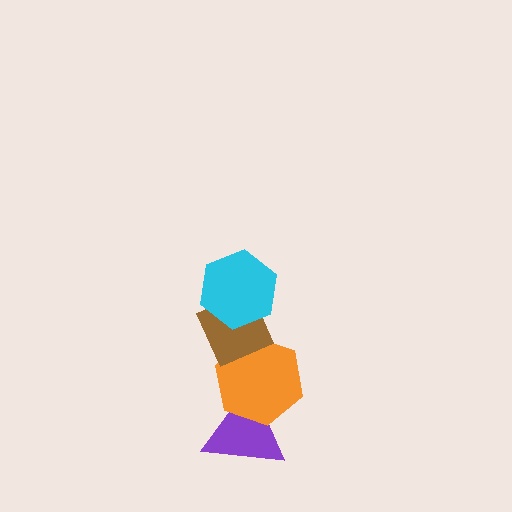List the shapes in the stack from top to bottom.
From top to bottom: the cyan hexagon, the brown diamond, the orange hexagon, the purple triangle.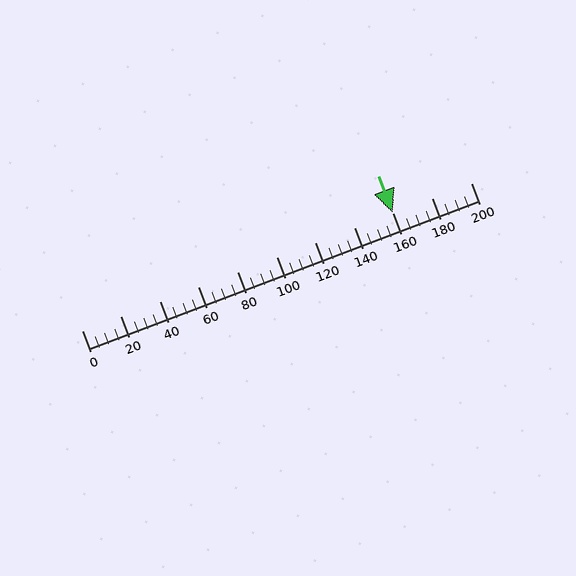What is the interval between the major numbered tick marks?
The major tick marks are spaced 20 units apart.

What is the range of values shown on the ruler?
The ruler shows values from 0 to 200.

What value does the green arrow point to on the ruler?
The green arrow points to approximately 160.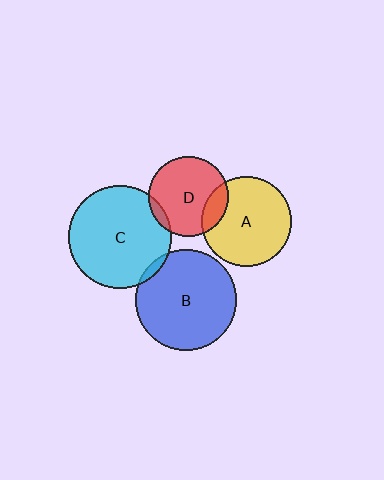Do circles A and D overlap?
Yes.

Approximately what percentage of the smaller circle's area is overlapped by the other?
Approximately 15%.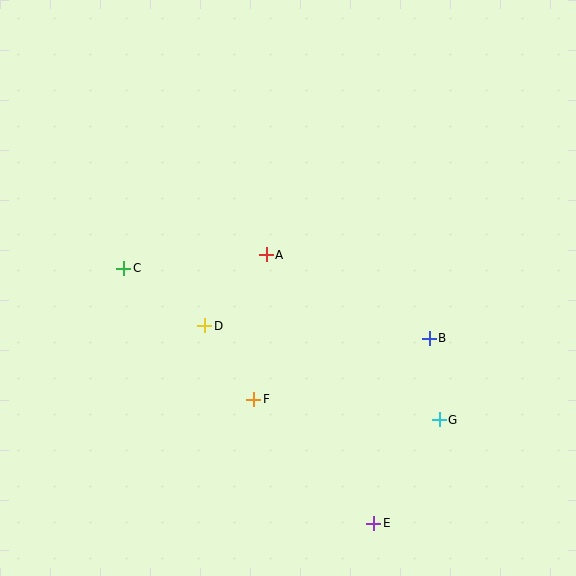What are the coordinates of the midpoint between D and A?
The midpoint between D and A is at (235, 290).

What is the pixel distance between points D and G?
The distance between D and G is 252 pixels.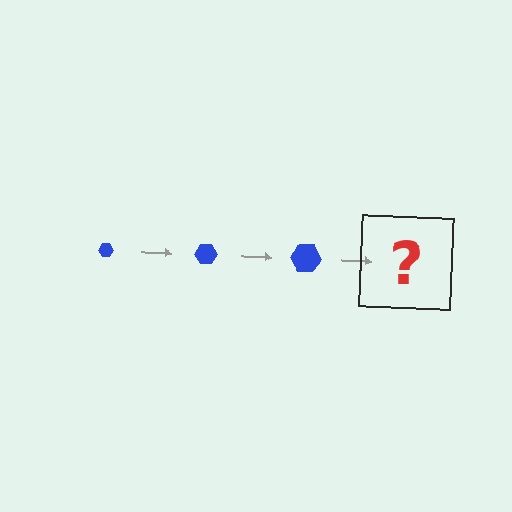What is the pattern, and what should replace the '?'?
The pattern is that the hexagon gets progressively larger each step. The '?' should be a blue hexagon, larger than the previous one.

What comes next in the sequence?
The next element should be a blue hexagon, larger than the previous one.